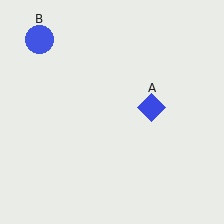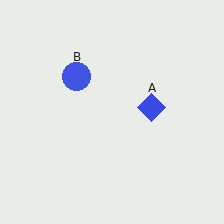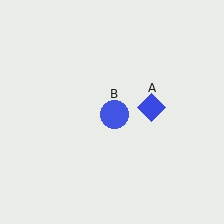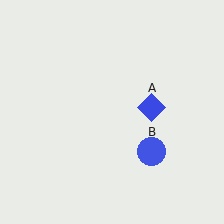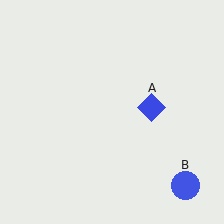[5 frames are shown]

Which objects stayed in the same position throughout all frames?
Blue diamond (object A) remained stationary.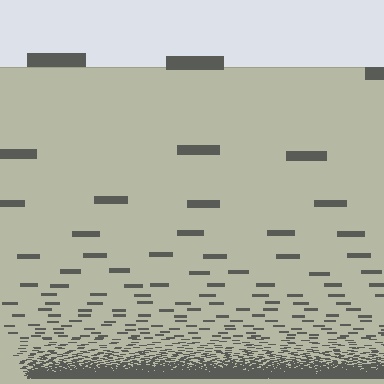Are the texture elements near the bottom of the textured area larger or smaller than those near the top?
Smaller. The gradient is inverted — elements near the bottom are smaller and denser.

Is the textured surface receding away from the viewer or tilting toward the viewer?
The surface appears to tilt toward the viewer. Texture elements get larger and sparser toward the top.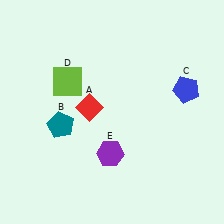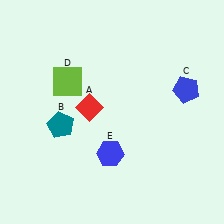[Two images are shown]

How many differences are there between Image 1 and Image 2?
There is 1 difference between the two images.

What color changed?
The hexagon (E) changed from purple in Image 1 to blue in Image 2.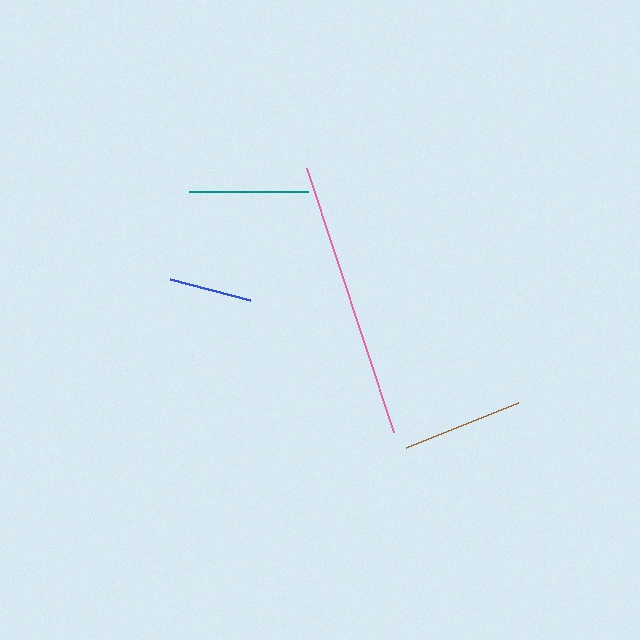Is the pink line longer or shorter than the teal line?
The pink line is longer than the teal line.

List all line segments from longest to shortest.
From longest to shortest: pink, brown, teal, blue.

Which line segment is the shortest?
The blue line is the shortest at approximately 82 pixels.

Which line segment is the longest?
The pink line is the longest at approximately 278 pixels.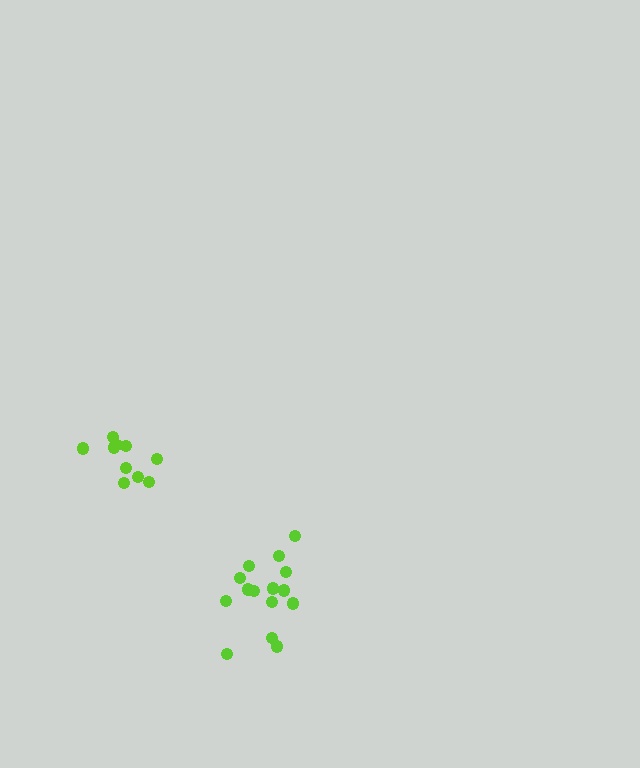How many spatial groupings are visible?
There are 2 spatial groupings.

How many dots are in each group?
Group 1: 15 dots, Group 2: 10 dots (25 total).